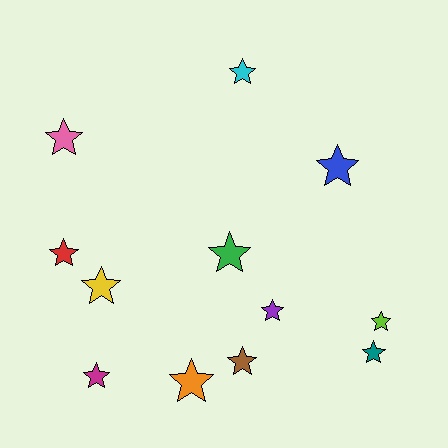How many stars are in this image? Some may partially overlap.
There are 12 stars.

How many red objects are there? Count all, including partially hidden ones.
There is 1 red object.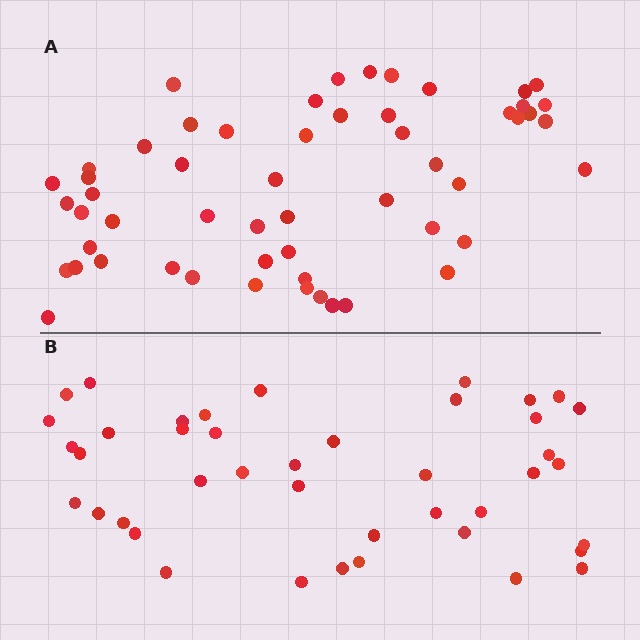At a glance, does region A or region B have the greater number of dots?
Region A (the top region) has more dots.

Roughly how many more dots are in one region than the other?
Region A has approximately 15 more dots than region B.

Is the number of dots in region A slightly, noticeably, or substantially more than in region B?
Region A has noticeably more, but not dramatically so. The ratio is roughly 1.3 to 1.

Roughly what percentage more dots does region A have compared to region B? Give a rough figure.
About 30% more.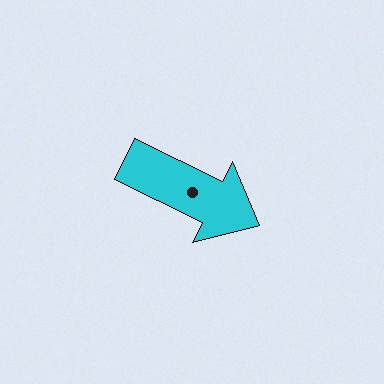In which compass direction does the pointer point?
Southeast.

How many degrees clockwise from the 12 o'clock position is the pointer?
Approximately 116 degrees.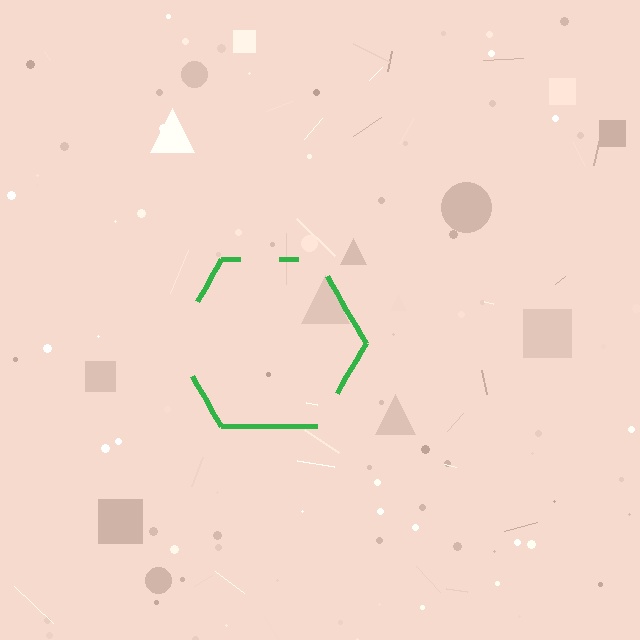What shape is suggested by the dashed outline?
The dashed outline suggests a hexagon.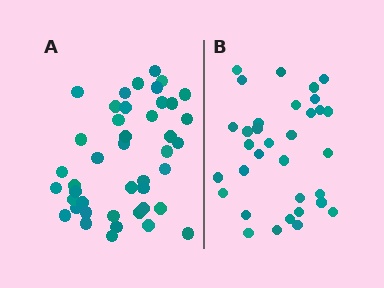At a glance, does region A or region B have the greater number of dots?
Region A (the left region) has more dots.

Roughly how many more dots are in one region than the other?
Region A has roughly 10 or so more dots than region B.